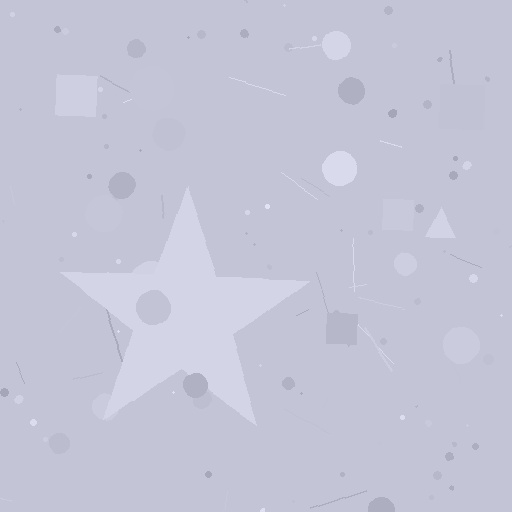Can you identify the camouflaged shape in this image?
The camouflaged shape is a star.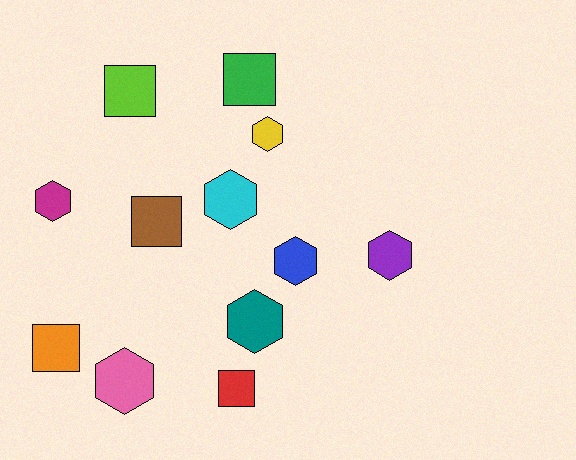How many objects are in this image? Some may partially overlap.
There are 12 objects.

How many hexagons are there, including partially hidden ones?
There are 7 hexagons.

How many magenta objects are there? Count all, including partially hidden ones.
There is 1 magenta object.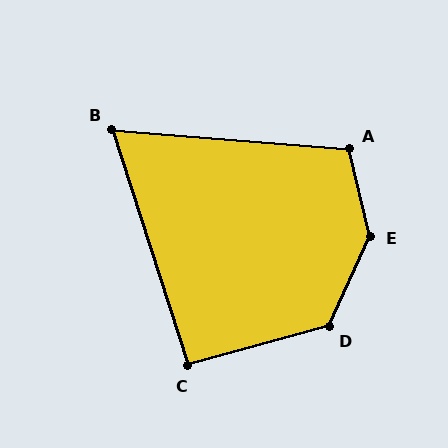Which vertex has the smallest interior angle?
B, at approximately 68 degrees.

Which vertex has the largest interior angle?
E, at approximately 142 degrees.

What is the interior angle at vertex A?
Approximately 107 degrees (obtuse).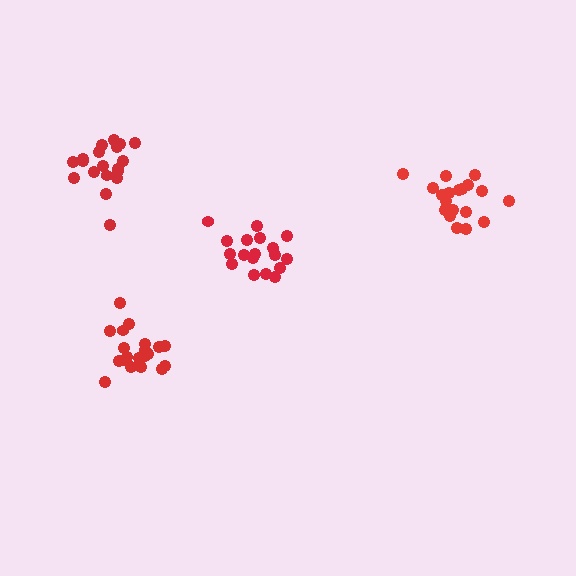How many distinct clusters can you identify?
There are 4 distinct clusters.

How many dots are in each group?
Group 1: 18 dots, Group 2: 21 dots, Group 3: 19 dots, Group 4: 19 dots (77 total).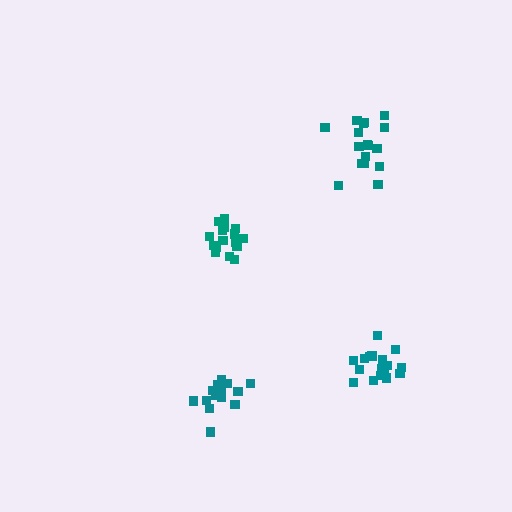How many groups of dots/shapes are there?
There are 4 groups.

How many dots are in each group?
Group 1: 16 dots, Group 2: 17 dots, Group 3: 14 dots, Group 4: 18 dots (65 total).